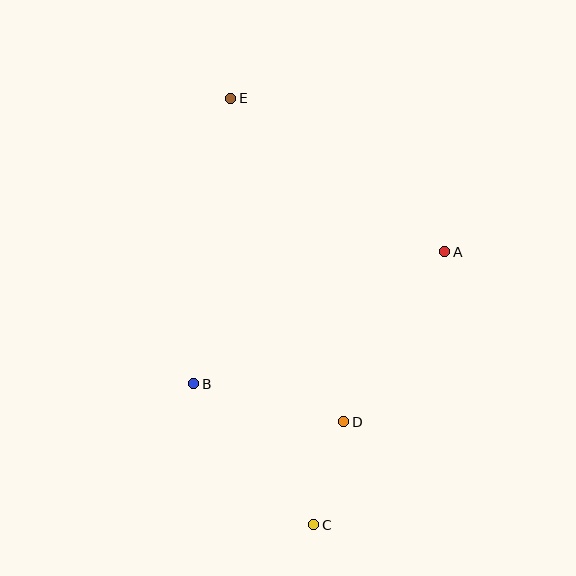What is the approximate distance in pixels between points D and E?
The distance between D and E is approximately 343 pixels.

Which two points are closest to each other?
Points C and D are closest to each other.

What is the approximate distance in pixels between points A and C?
The distance between A and C is approximately 303 pixels.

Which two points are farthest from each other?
Points C and E are farthest from each other.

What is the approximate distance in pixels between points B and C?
The distance between B and C is approximately 185 pixels.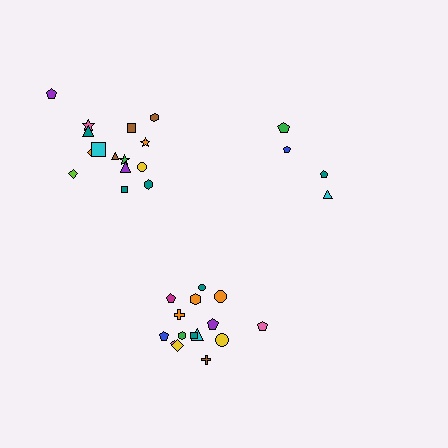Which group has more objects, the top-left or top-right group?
The top-left group.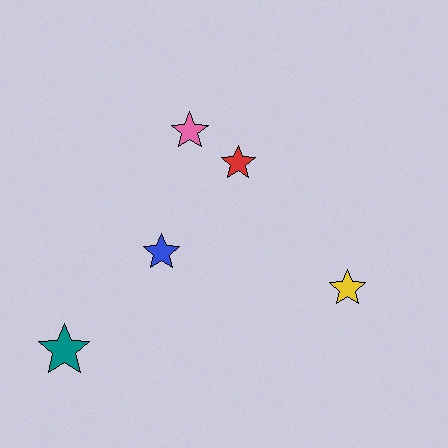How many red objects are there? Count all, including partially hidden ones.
There is 1 red object.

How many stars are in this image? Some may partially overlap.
There are 5 stars.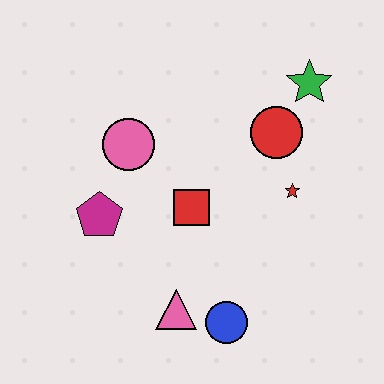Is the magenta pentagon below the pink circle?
Yes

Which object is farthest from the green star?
The pink triangle is farthest from the green star.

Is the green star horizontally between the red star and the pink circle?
No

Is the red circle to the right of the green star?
No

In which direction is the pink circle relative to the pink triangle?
The pink circle is above the pink triangle.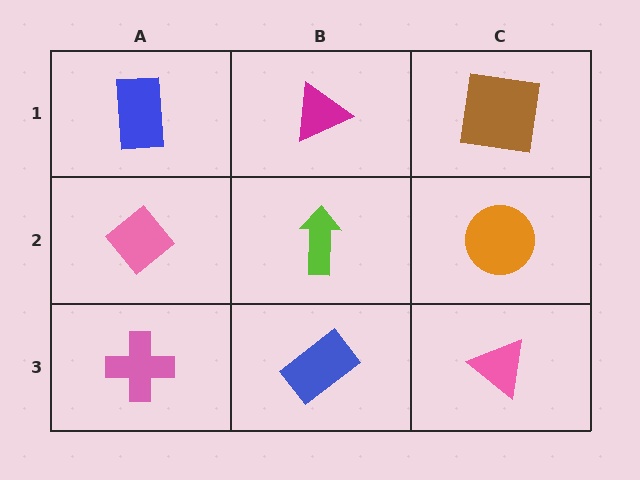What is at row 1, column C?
A brown square.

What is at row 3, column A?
A pink cross.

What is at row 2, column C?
An orange circle.